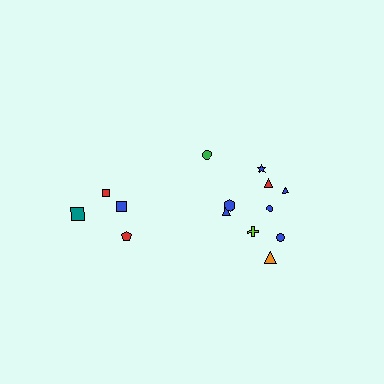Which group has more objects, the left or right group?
The right group.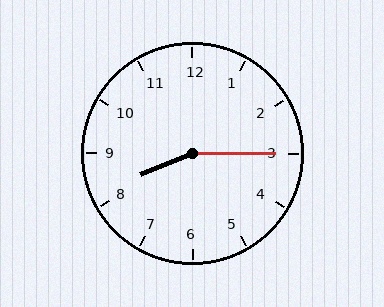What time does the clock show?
8:15.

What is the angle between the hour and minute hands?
Approximately 158 degrees.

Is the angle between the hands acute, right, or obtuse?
It is obtuse.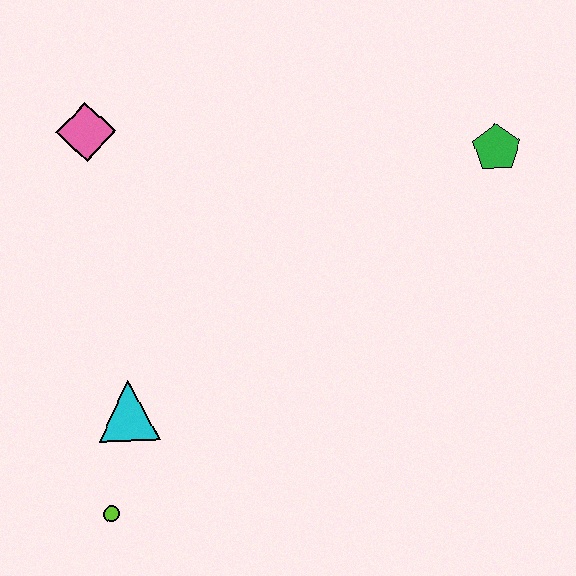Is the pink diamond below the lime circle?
No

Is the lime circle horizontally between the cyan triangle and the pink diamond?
Yes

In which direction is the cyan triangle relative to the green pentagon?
The cyan triangle is to the left of the green pentagon.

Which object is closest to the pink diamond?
The cyan triangle is closest to the pink diamond.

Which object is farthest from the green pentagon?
The lime circle is farthest from the green pentagon.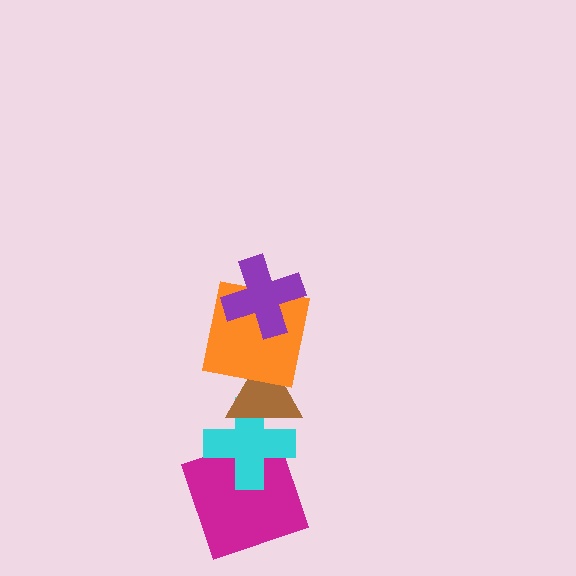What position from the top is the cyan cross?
The cyan cross is 4th from the top.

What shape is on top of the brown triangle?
The orange square is on top of the brown triangle.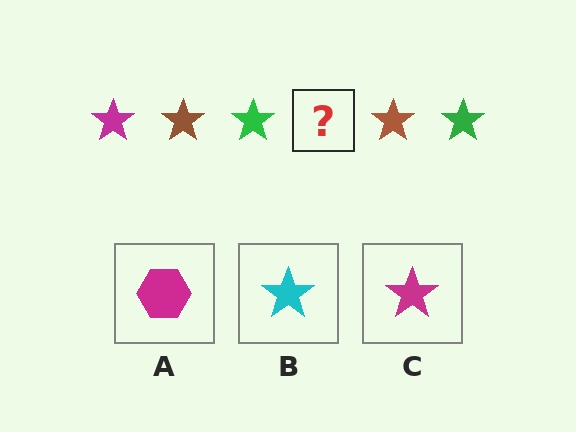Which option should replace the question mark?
Option C.